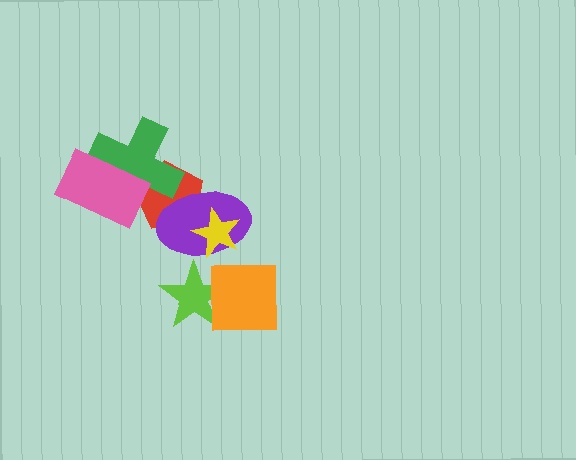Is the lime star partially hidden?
Yes, it is partially covered by another shape.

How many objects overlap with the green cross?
2 objects overlap with the green cross.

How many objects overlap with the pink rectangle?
2 objects overlap with the pink rectangle.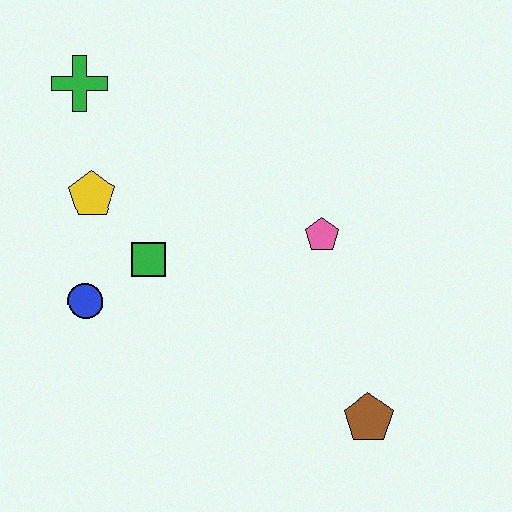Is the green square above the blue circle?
Yes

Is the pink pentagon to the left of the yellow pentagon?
No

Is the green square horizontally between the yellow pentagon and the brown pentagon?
Yes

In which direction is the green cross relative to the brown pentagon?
The green cross is above the brown pentagon.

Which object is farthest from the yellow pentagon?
The brown pentagon is farthest from the yellow pentagon.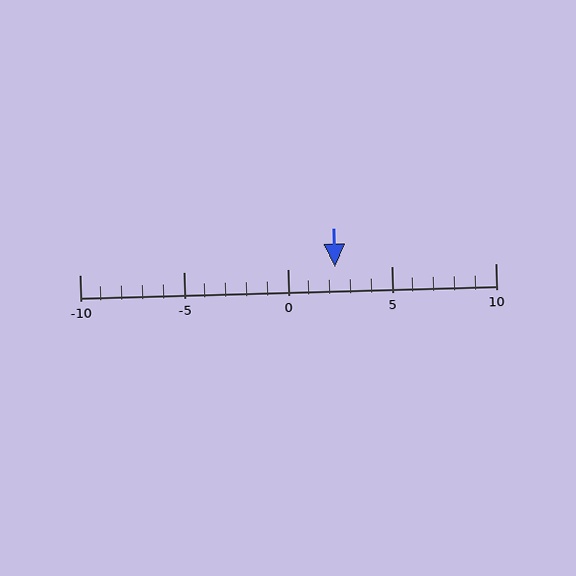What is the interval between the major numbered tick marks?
The major tick marks are spaced 5 units apart.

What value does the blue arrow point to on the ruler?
The blue arrow points to approximately 2.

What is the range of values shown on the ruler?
The ruler shows values from -10 to 10.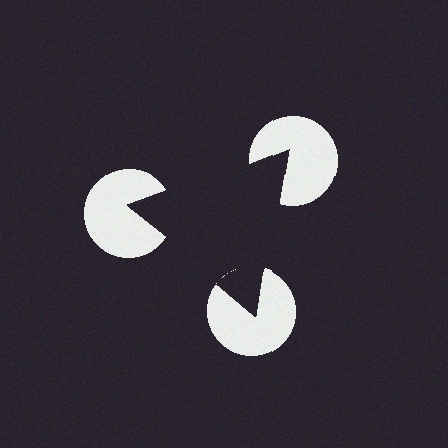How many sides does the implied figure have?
3 sides.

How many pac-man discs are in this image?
There are 3 — one at each vertex of the illusory triangle.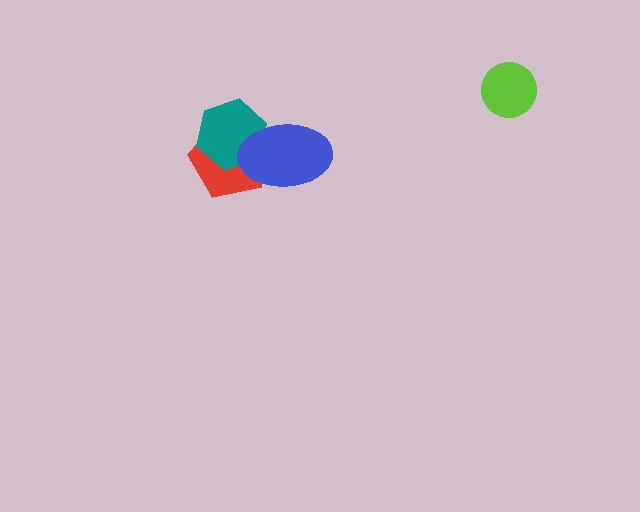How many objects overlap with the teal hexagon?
2 objects overlap with the teal hexagon.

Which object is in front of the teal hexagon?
The blue ellipse is in front of the teal hexagon.